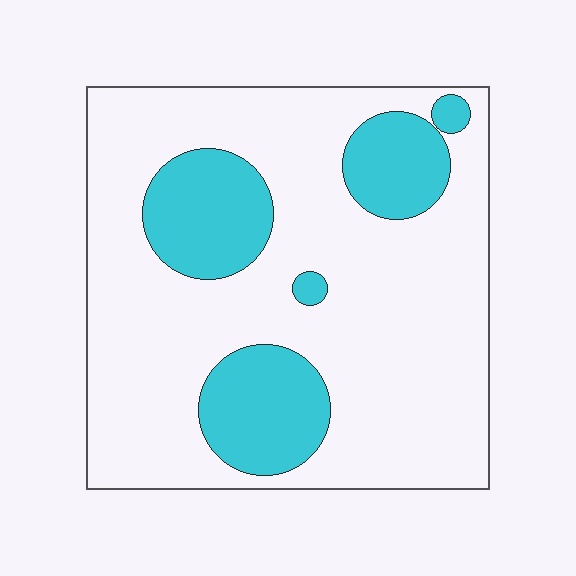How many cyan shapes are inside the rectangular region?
5.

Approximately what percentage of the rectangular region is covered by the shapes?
Approximately 25%.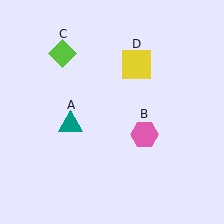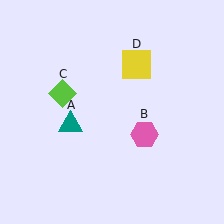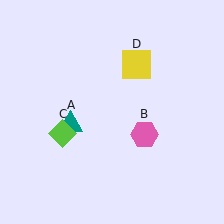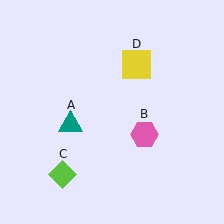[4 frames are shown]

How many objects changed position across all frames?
1 object changed position: lime diamond (object C).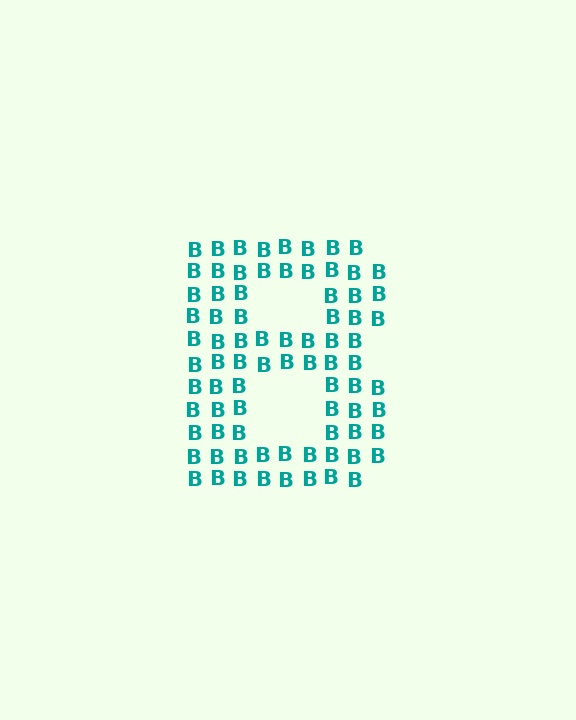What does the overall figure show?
The overall figure shows the letter B.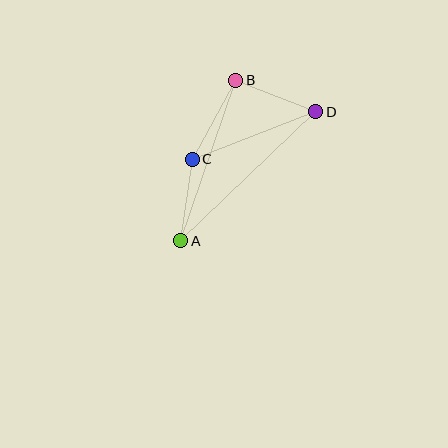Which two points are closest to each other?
Points A and C are closest to each other.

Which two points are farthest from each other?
Points A and D are farthest from each other.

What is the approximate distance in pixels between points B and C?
The distance between B and C is approximately 90 pixels.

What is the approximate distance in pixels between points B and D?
The distance between B and D is approximately 86 pixels.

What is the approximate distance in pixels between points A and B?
The distance between A and B is approximately 170 pixels.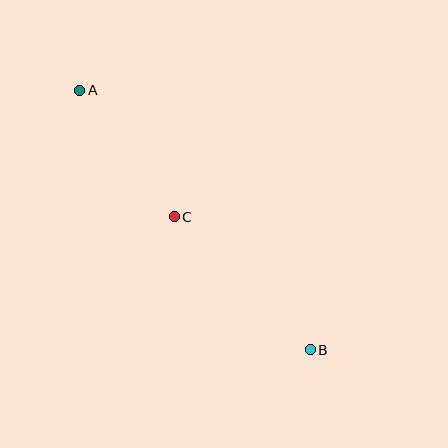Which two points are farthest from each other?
Points A and B are farthest from each other.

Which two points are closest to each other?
Points A and C are closest to each other.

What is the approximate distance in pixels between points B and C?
The distance between B and C is approximately 190 pixels.